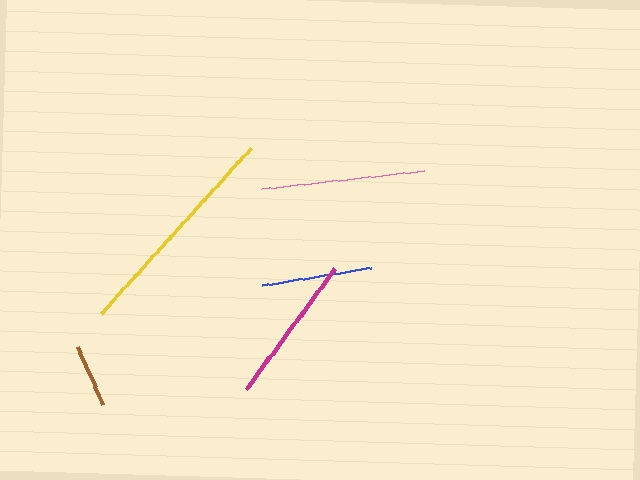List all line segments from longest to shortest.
From longest to shortest: yellow, pink, magenta, blue, brown.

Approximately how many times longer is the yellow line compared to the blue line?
The yellow line is approximately 2.0 times the length of the blue line.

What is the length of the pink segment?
The pink segment is approximately 164 pixels long.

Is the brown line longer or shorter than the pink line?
The pink line is longer than the brown line.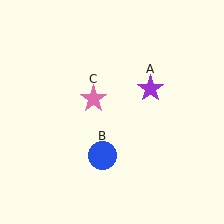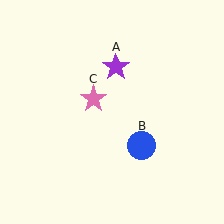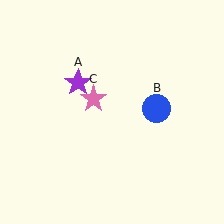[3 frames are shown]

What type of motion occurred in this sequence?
The purple star (object A), blue circle (object B) rotated counterclockwise around the center of the scene.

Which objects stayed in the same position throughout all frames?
Pink star (object C) remained stationary.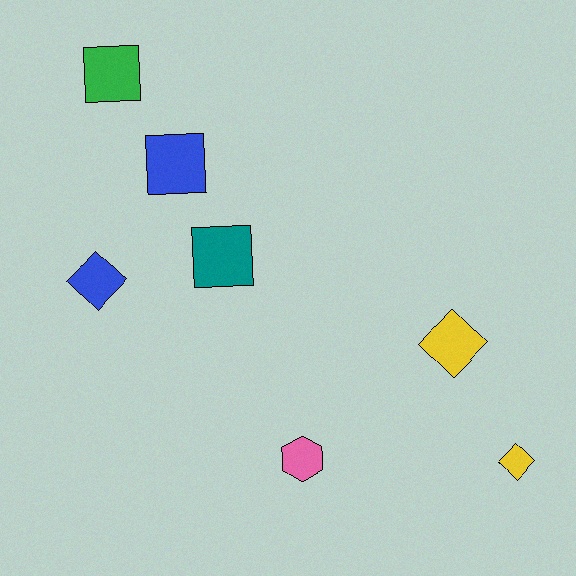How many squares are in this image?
There are 3 squares.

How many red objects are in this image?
There are no red objects.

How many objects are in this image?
There are 7 objects.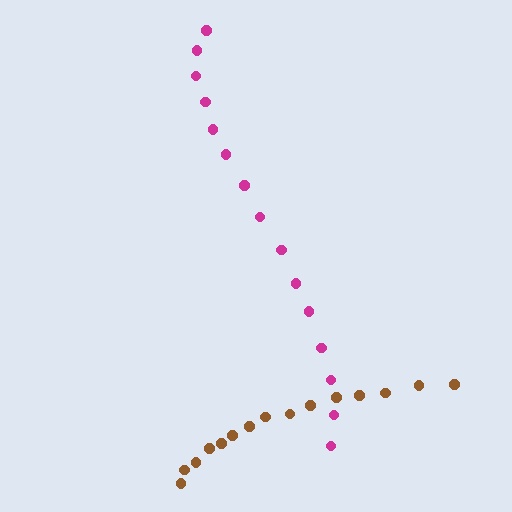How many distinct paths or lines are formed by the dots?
There are 2 distinct paths.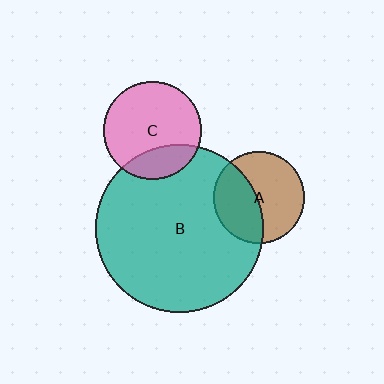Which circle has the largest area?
Circle B (teal).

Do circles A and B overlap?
Yes.